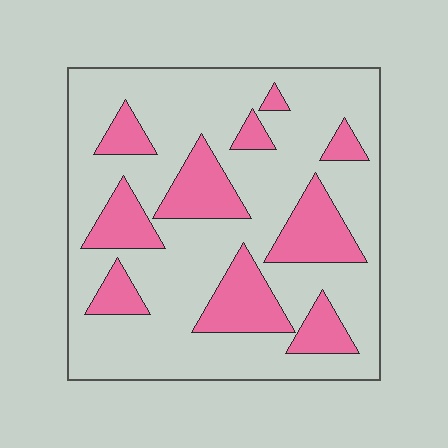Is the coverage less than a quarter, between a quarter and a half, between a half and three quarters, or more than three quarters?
Between a quarter and a half.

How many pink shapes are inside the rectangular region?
10.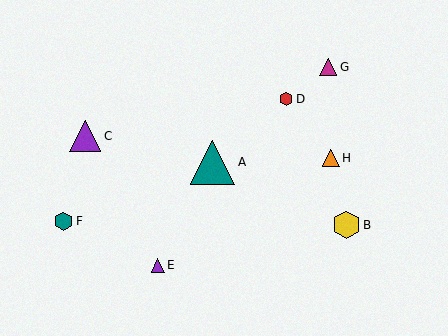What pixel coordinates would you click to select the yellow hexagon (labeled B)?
Click at (347, 225) to select the yellow hexagon B.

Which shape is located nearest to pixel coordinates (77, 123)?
The purple triangle (labeled C) at (85, 136) is nearest to that location.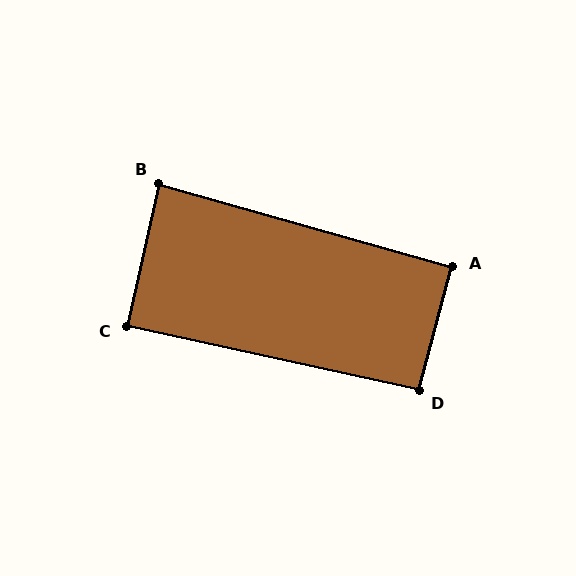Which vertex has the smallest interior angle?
B, at approximately 87 degrees.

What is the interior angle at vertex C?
Approximately 90 degrees (approximately right).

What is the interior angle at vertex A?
Approximately 90 degrees (approximately right).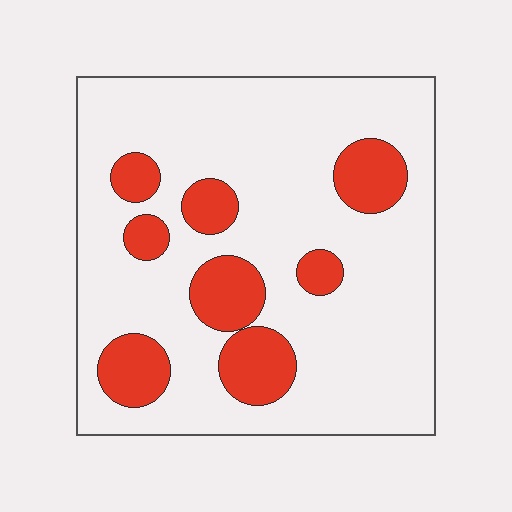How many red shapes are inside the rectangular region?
8.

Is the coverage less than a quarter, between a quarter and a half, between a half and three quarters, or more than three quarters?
Less than a quarter.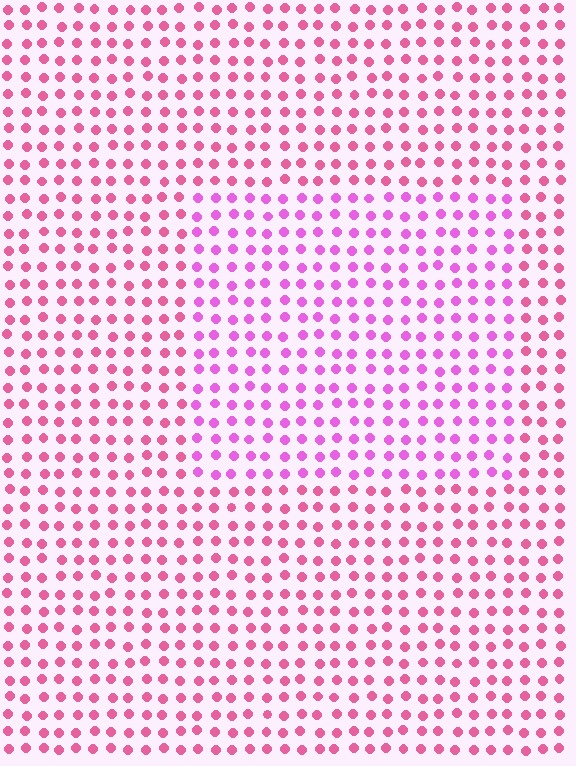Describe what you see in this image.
The image is filled with small pink elements in a uniform arrangement. A rectangle-shaped region is visible where the elements are tinted to a slightly different hue, forming a subtle color boundary.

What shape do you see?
I see a rectangle.